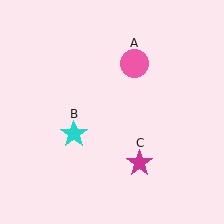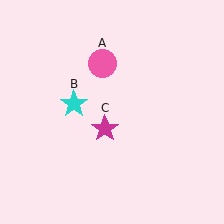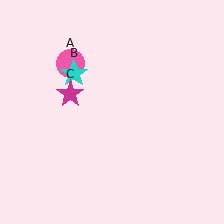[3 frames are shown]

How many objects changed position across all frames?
3 objects changed position: pink circle (object A), cyan star (object B), magenta star (object C).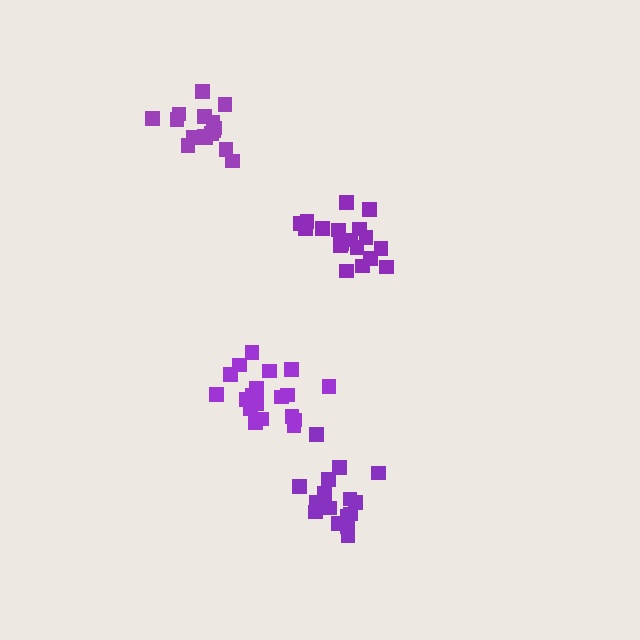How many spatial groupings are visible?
There are 4 spatial groupings.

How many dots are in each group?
Group 1: 19 dots, Group 2: 17 dots, Group 3: 16 dots, Group 4: 19 dots (71 total).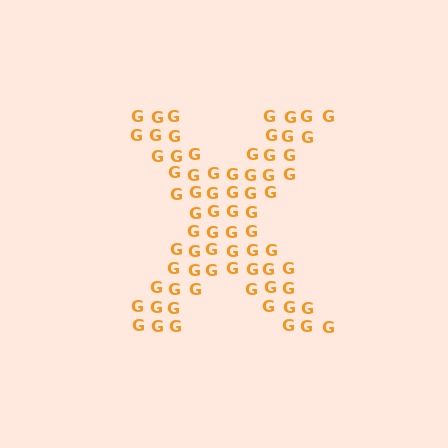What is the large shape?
The large shape is the letter X.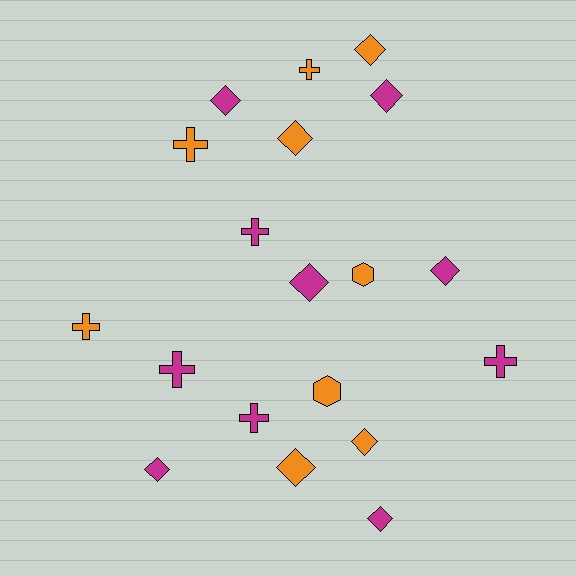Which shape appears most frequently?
Diamond, with 10 objects.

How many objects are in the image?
There are 19 objects.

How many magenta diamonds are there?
There are 6 magenta diamonds.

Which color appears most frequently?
Magenta, with 10 objects.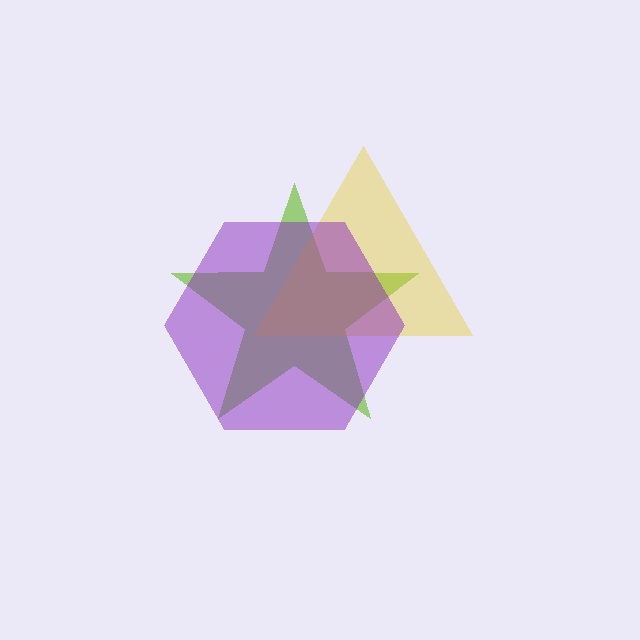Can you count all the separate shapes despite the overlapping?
Yes, there are 3 separate shapes.